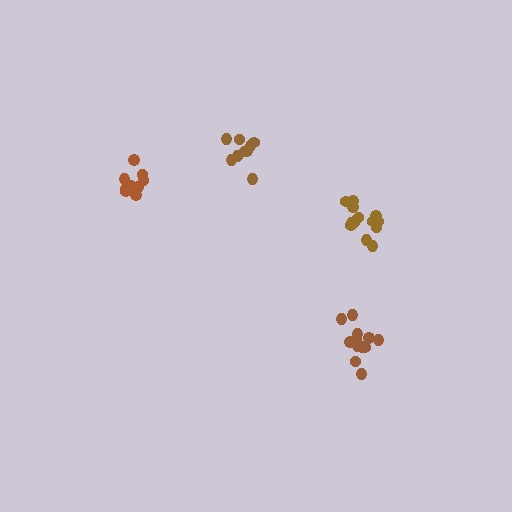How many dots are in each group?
Group 1: 10 dots, Group 2: 10 dots, Group 3: 13 dots, Group 4: 13 dots (46 total).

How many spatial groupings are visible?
There are 4 spatial groupings.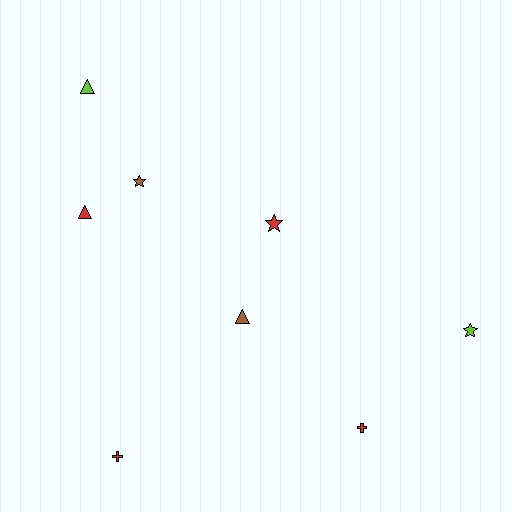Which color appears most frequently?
Red, with 4 objects.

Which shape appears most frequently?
Star, with 3 objects.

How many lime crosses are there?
There are no lime crosses.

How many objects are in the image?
There are 8 objects.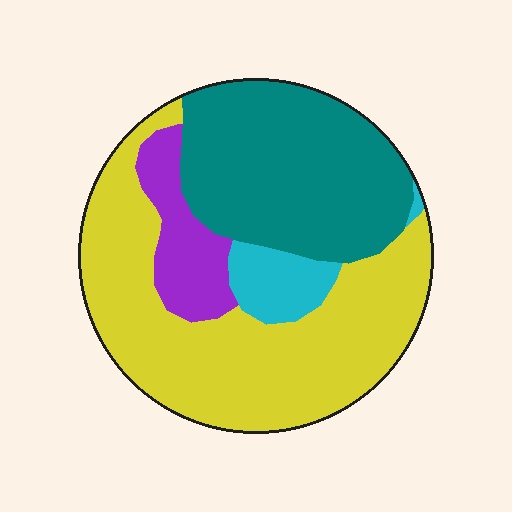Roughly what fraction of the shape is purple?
Purple covers around 10% of the shape.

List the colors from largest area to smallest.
From largest to smallest: yellow, teal, purple, cyan.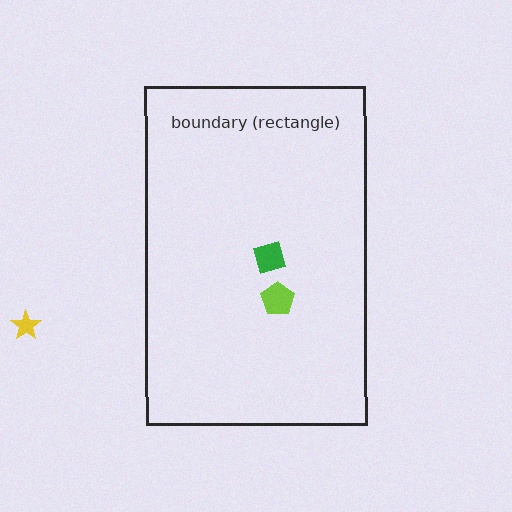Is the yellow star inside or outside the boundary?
Outside.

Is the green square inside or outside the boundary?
Inside.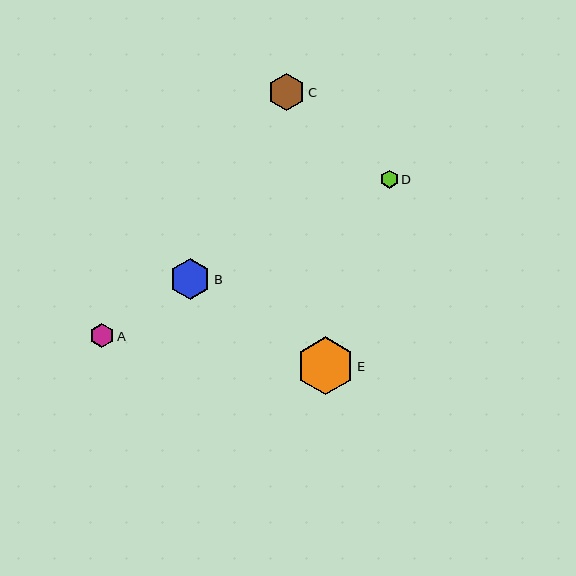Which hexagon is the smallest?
Hexagon D is the smallest with a size of approximately 18 pixels.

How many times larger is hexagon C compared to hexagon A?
Hexagon C is approximately 1.5 times the size of hexagon A.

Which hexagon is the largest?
Hexagon E is the largest with a size of approximately 58 pixels.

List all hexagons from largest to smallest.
From largest to smallest: E, B, C, A, D.